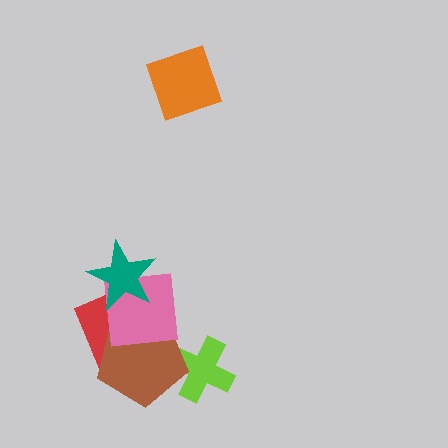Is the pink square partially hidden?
Yes, it is partially covered by another shape.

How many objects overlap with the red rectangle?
3 objects overlap with the red rectangle.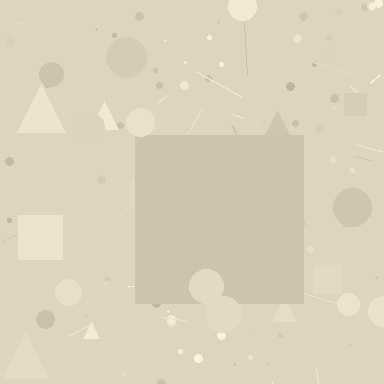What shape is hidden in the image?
A square is hidden in the image.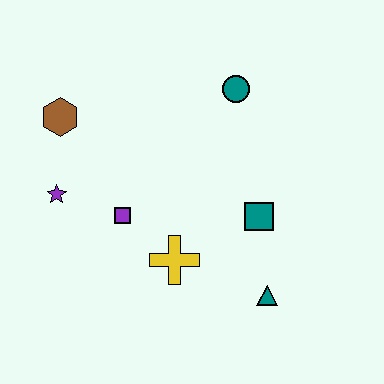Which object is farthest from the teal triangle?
The brown hexagon is farthest from the teal triangle.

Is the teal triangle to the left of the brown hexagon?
No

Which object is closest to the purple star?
The purple square is closest to the purple star.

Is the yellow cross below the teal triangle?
No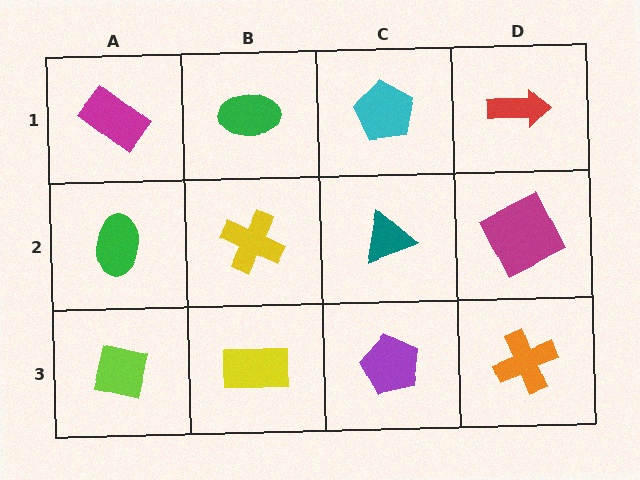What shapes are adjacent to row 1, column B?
A yellow cross (row 2, column B), a magenta rectangle (row 1, column A), a cyan pentagon (row 1, column C).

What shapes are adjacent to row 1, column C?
A teal triangle (row 2, column C), a green ellipse (row 1, column B), a red arrow (row 1, column D).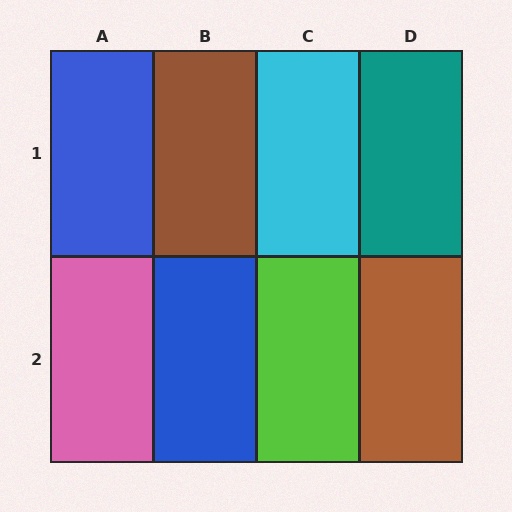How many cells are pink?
1 cell is pink.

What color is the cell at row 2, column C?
Lime.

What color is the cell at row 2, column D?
Brown.